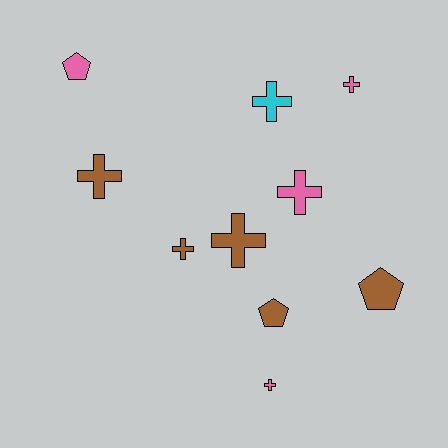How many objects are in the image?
There are 10 objects.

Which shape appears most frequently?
Cross, with 7 objects.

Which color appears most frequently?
Brown, with 5 objects.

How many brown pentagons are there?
There are 2 brown pentagons.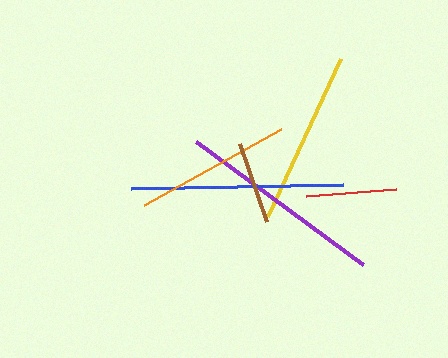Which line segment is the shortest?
The brown line is the shortest at approximately 83 pixels.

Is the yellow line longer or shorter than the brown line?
The yellow line is longer than the brown line.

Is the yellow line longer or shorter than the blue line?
The blue line is longer than the yellow line.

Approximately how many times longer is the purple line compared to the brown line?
The purple line is approximately 2.5 times the length of the brown line.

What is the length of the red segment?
The red segment is approximately 90 pixels long.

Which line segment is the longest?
The blue line is the longest at approximately 213 pixels.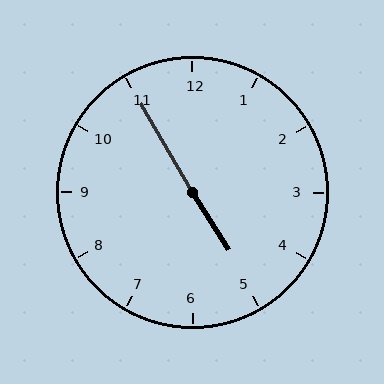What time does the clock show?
4:55.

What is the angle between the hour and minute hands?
Approximately 178 degrees.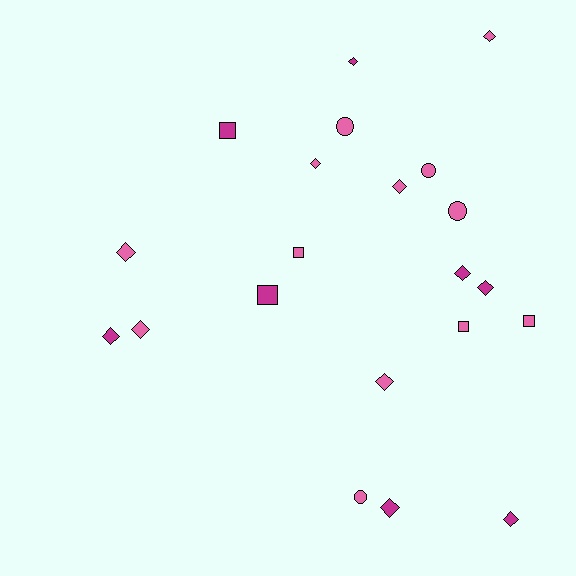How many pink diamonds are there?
There are 6 pink diamonds.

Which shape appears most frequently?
Diamond, with 12 objects.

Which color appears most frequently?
Pink, with 13 objects.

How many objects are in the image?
There are 21 objects.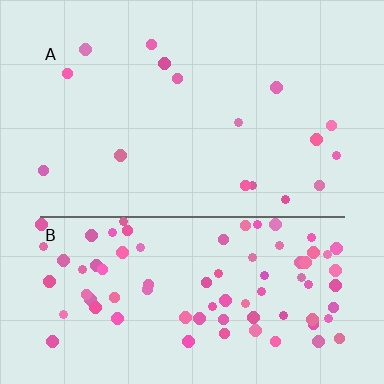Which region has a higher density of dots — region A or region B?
B (the bottom).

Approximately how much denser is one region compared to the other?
Approximately 5.3× — region B over region A.